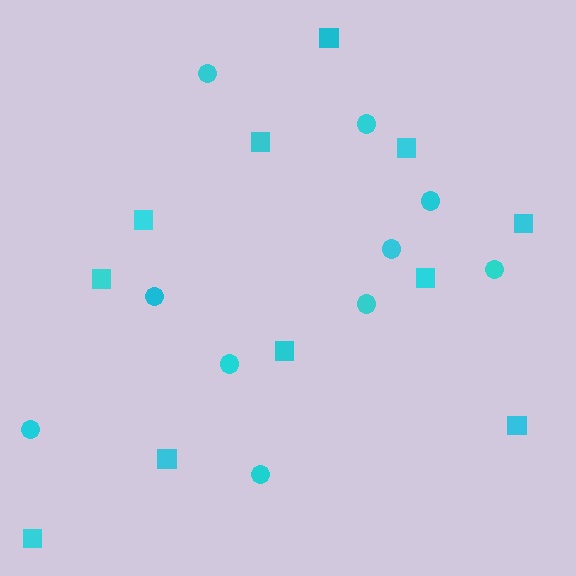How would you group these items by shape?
There are 2 groups: one group of squares (11) and one group of circles (10).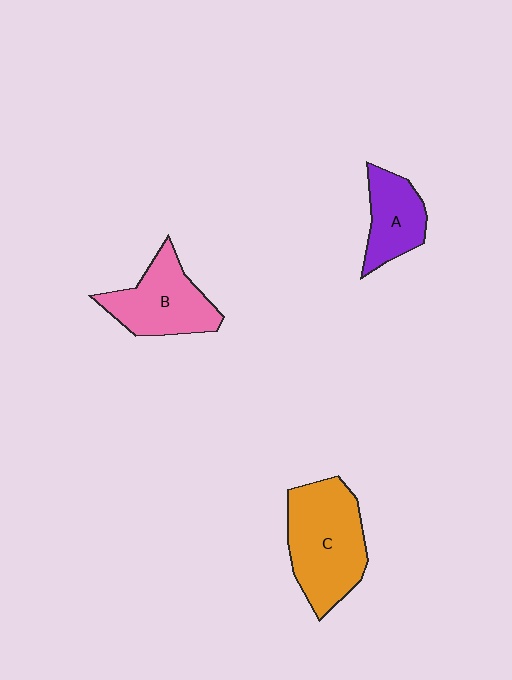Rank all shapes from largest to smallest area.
From largest to smallest: C (orange), B (pink), A (purple).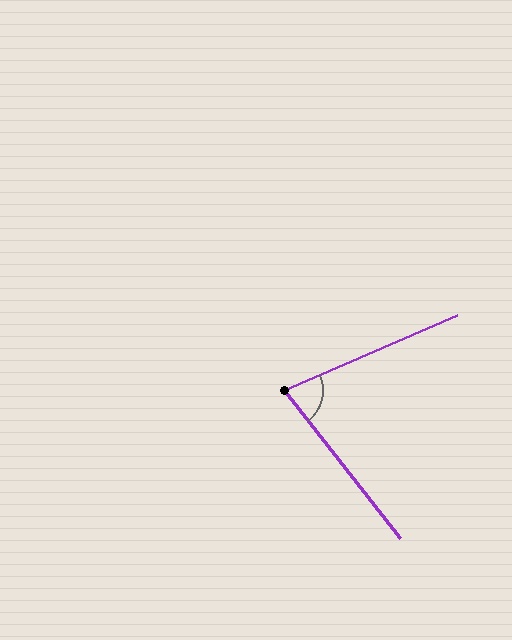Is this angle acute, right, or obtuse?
It is acute.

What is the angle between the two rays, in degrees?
Approximately 75 degrees.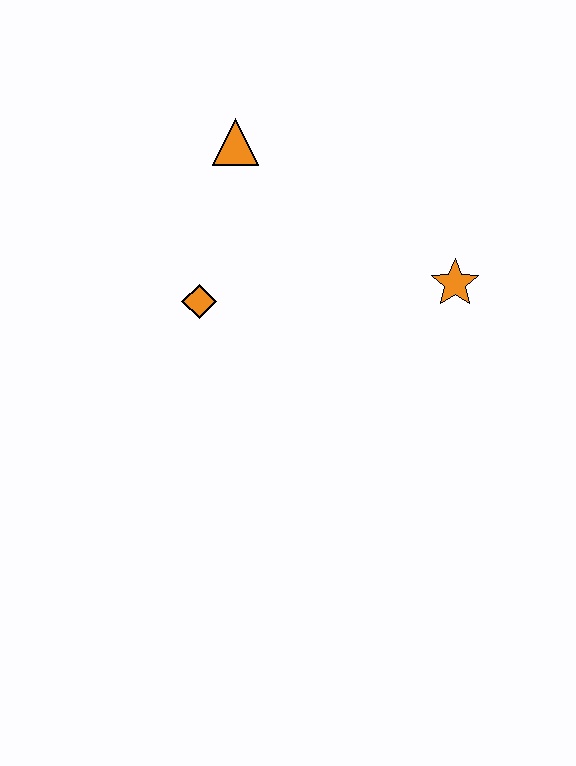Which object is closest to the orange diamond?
The orange triangle is closest to the orange diamond.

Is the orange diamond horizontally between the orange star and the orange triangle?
No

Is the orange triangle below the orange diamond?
No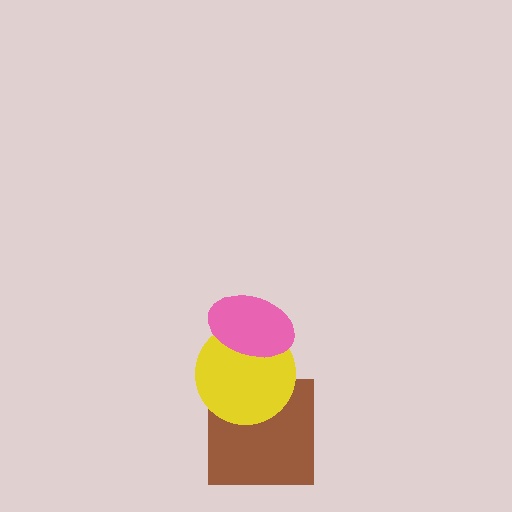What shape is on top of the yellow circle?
The pink ellipse is on top of the yellow circle.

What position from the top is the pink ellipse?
The pink ellipse is 1st from the top.